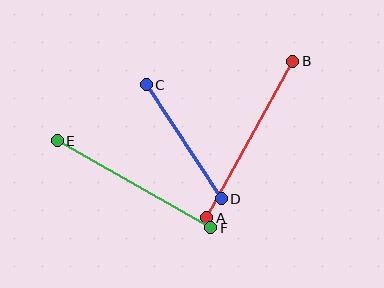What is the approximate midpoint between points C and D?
The midpoint is at approximately (184, 142) pixels.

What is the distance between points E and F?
The distance is approximately 177 pixels.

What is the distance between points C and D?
The distance is approximately 136 pixels.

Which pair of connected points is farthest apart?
Points A and B are farthest apart.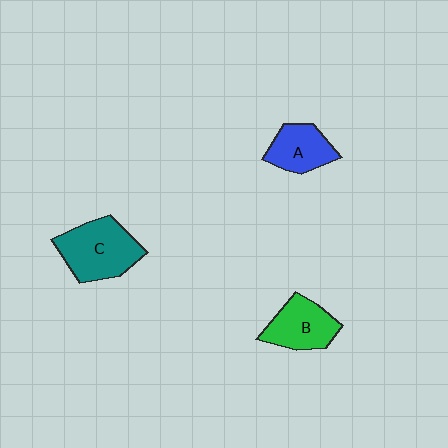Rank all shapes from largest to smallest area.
From largest to smallest: C (teal), B (green), A (blue).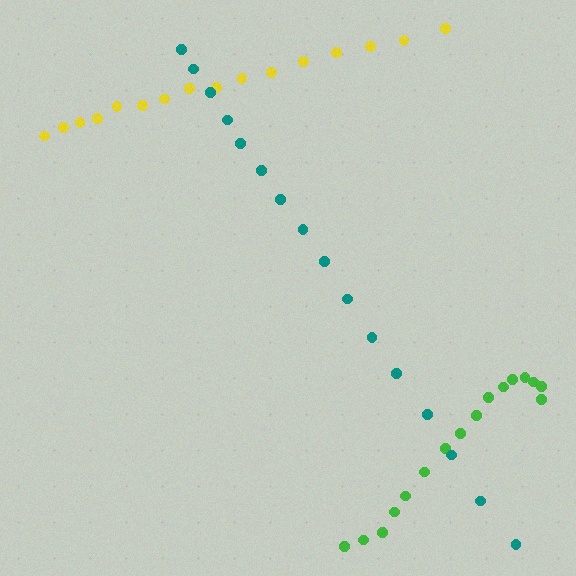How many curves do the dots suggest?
There are 3 distinct paths.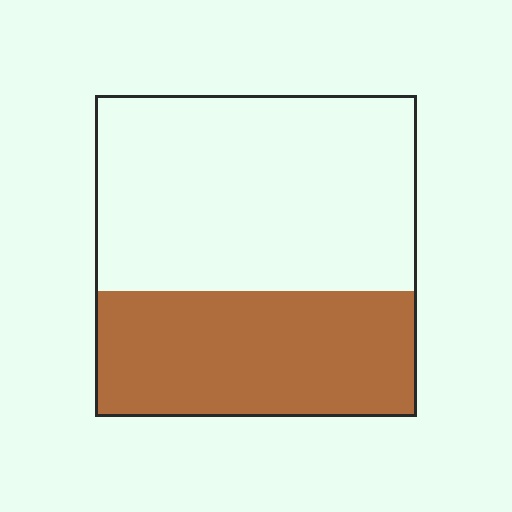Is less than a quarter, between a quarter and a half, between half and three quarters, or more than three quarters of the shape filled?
Between a quarter and a half.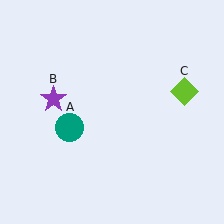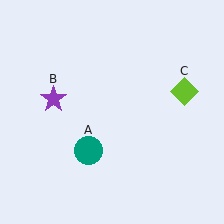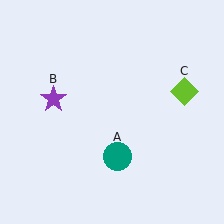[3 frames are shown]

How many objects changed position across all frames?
1 object changed position: teal circle (object A).